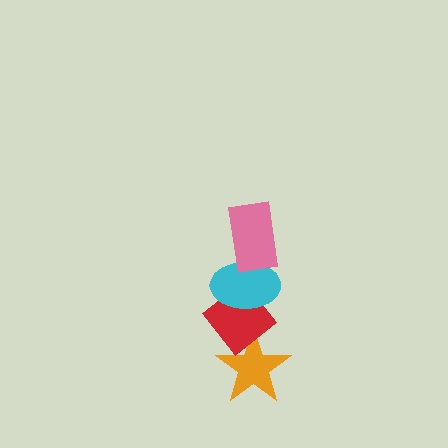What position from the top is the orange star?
The orange star is 4th from the top.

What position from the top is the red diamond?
The red diamond is 3rd from the top.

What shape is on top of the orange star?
The red diamond is on top of the orange star.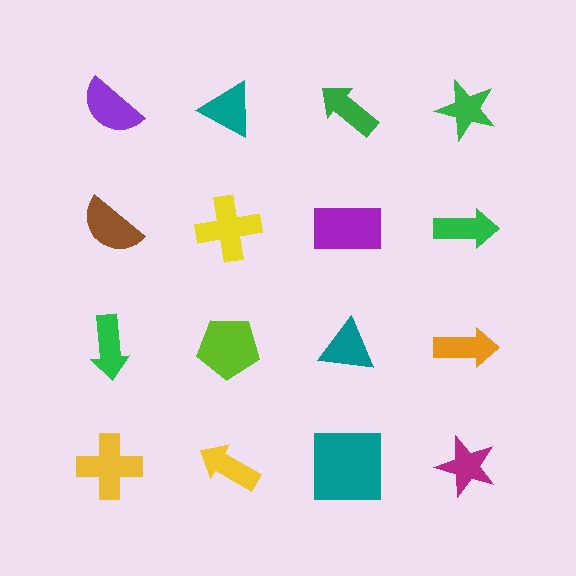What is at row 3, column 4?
An orange arrow.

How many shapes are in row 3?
4 shapes.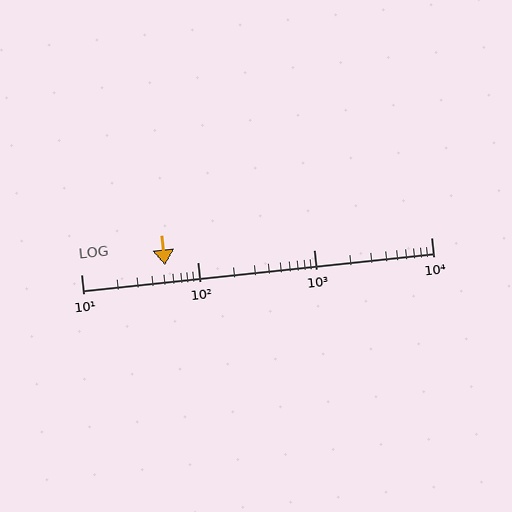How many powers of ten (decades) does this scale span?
The scale spans 3 decades, from 10 to 10000.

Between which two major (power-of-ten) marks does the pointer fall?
The pointer is between 10 and 100.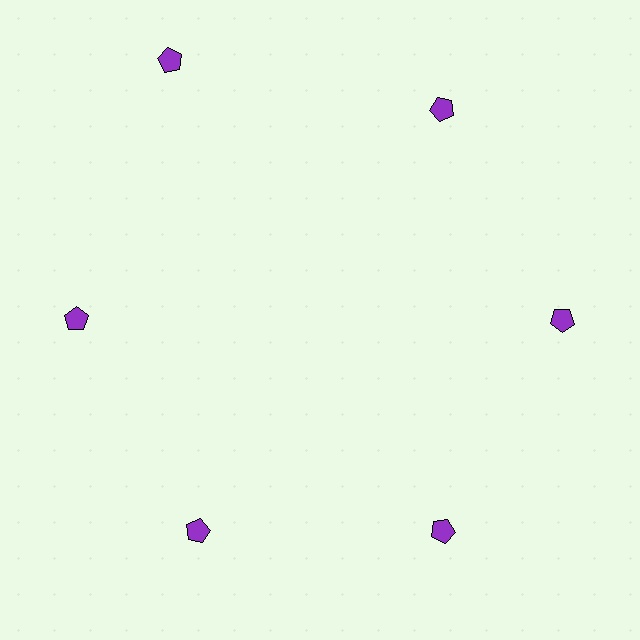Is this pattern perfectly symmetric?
No. The 6 purple pentagons are arranged in a ring, but one element near the 11 o'clock position is pushed outward from the center, breaking the 6-fold rotational symmetry.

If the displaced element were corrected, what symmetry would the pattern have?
It would have 6-fold rotational symmetry — the pattern would map onto itself every 60 degrees.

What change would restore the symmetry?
The symmetry would be restored by moving it inward, back onto the ring so that all 6 pentagons sit at equal angles and equal distance from the center.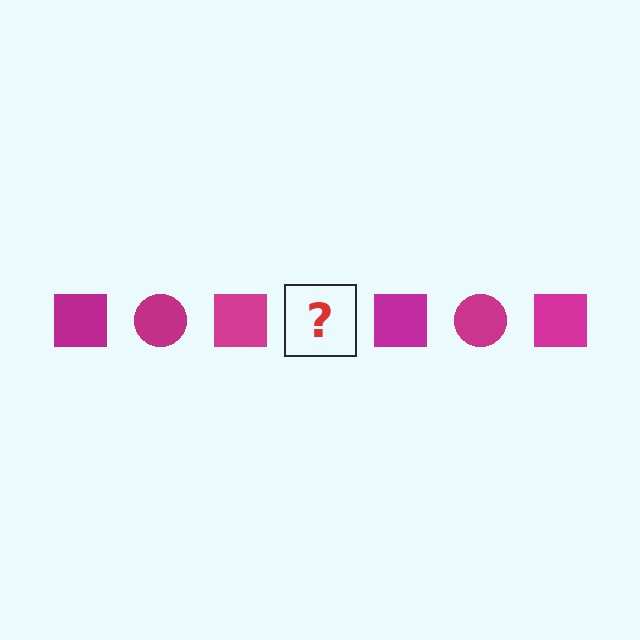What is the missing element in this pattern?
The missing element is a magenta circle.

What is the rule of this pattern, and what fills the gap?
The rule is that the pattern cycles through square, circle shapes in magenta. The gap should be filled with a magenta circle.